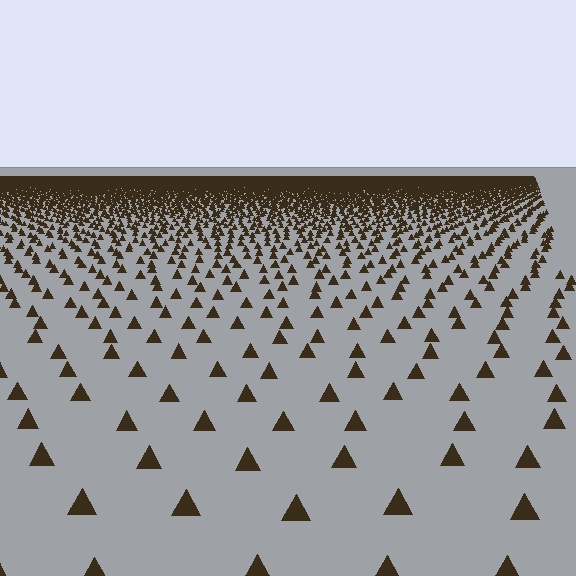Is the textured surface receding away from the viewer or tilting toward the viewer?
The surface is receding away from the viewer. Texture elements get smaller and denser toward the top.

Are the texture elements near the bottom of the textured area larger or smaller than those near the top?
Larger. Near the bottom, elements are closer to the viewer and appear at a bigger on-screen size.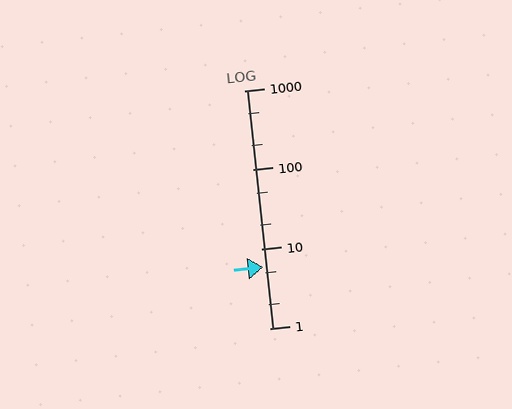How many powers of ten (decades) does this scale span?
The scale spans 3 decades, from 1 to 1000.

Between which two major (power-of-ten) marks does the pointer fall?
The pointer is between 1 and 10.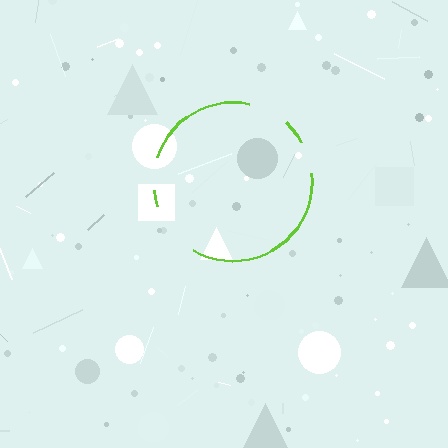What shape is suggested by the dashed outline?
The dashed outline suggests a circle.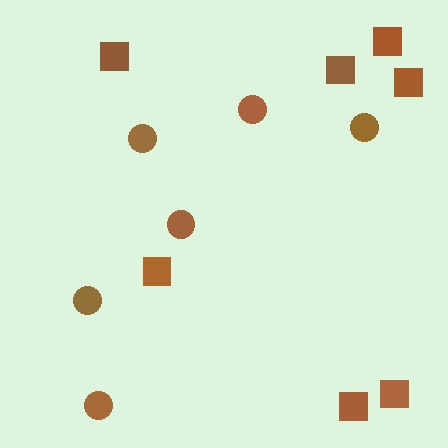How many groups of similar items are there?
There are 2 groups: one group of circles (6) and one group of squares (7).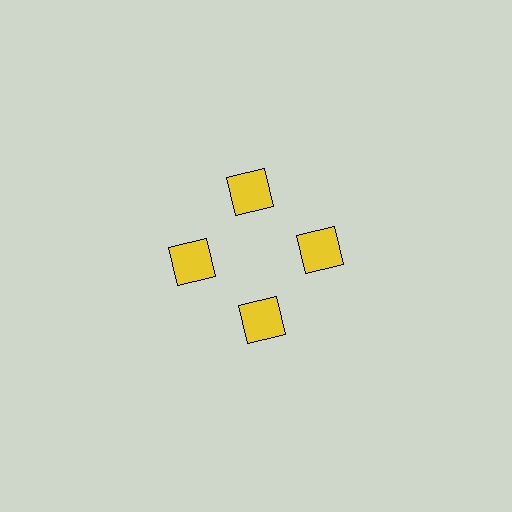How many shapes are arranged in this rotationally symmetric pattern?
There are 4 shapes, arranged in 4 groups of 1.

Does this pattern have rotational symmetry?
Yes, this pattern has 4-fold rotational symmetry. It looks the same after rotating 90 degrees around the center.